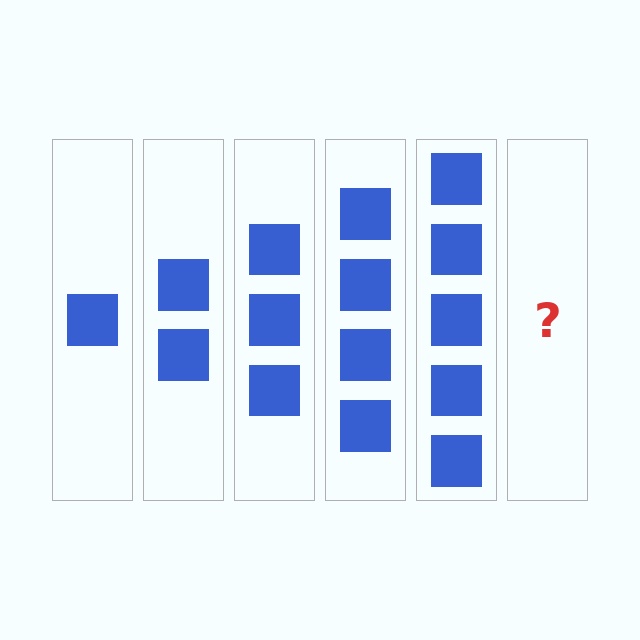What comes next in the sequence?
The next element should be 6 squares.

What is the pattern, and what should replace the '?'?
The pattern is that each step adds one more square. The '?' should be 6 squares.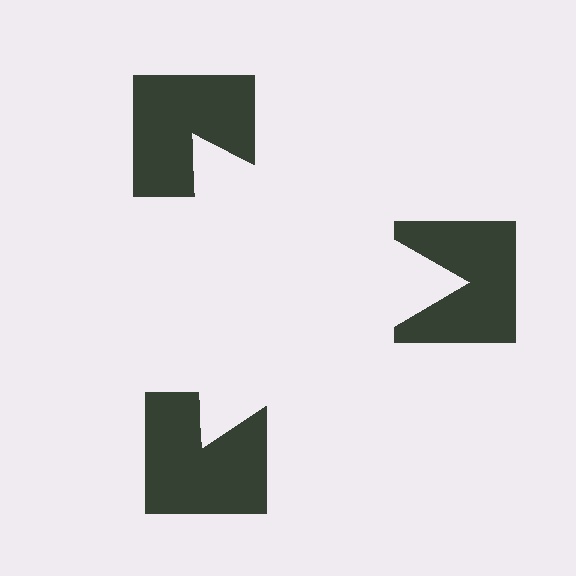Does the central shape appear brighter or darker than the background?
It typically appears slightly brighter than the background, even though no actual brightness change is drawn.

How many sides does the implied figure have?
3 sides.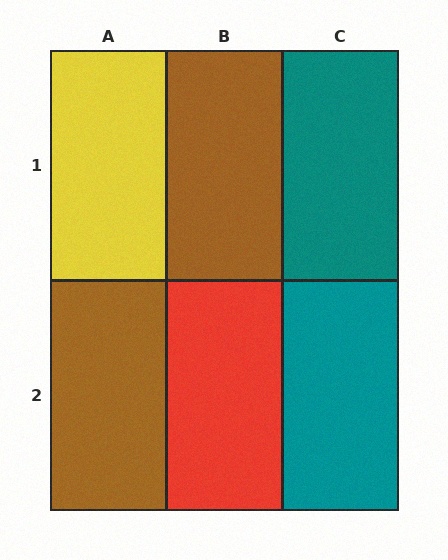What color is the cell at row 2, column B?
Red.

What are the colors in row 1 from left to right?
Yellow, brown, teal.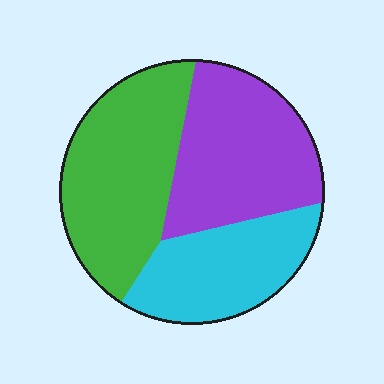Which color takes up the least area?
Cyan, at roughly 25%.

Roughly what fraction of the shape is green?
Green covers roughly 40% of the shape.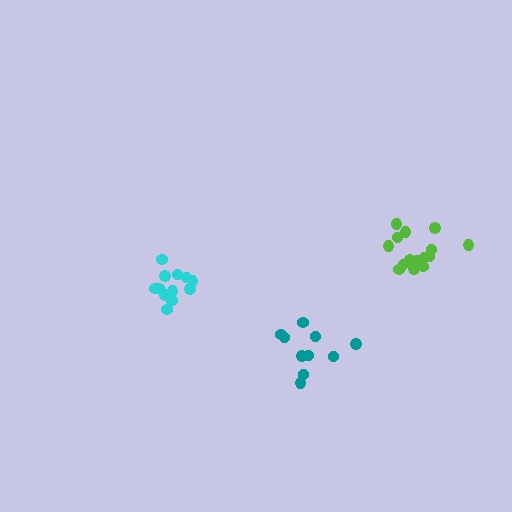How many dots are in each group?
Group 1: 13 dots, Group 2: 10 dots, Group 3: 15 dots (38 total).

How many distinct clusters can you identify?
There are 3 distinct clusters.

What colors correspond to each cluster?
The clusters are colored: cyan, teal, lime.